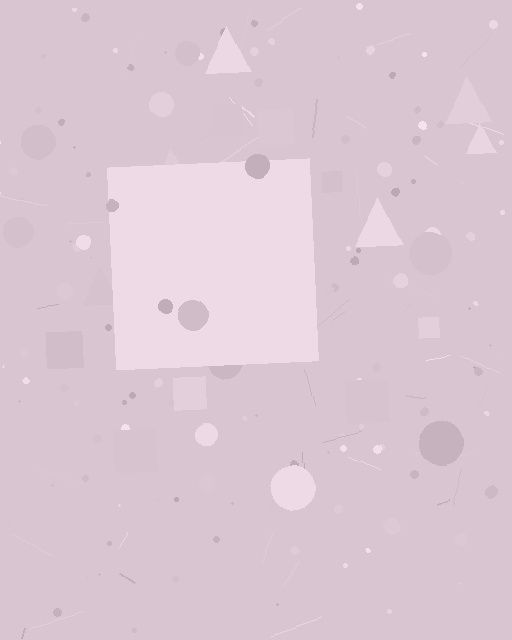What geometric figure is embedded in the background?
A square is embedded in the background.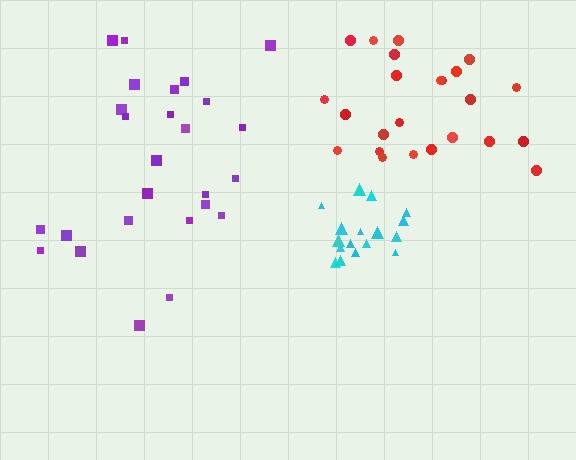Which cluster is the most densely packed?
Cyan.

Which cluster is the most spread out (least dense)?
Purple.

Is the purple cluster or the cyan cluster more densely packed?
Cyan.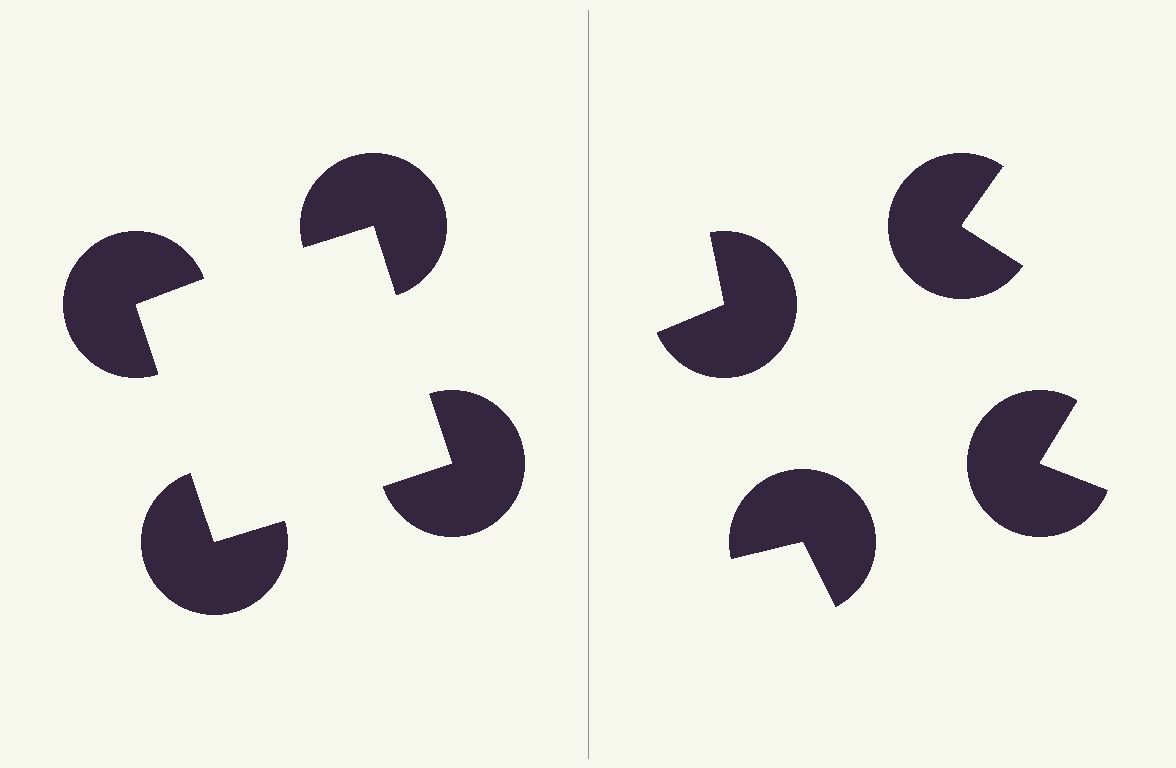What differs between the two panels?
The pac-man discs are positioned identically on both sides; only the wedge orientations differ. On the left they align to a square; on the right they are misaligned.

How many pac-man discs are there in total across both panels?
8 — 4 on each side.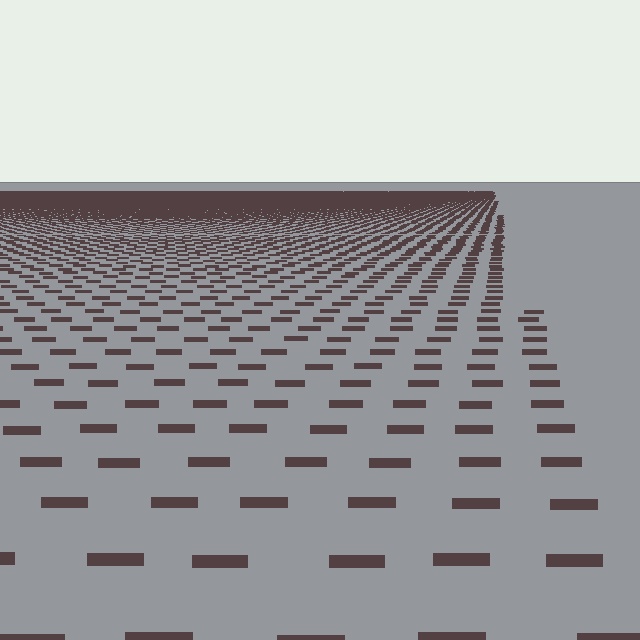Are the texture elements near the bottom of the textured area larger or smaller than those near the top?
Larger. Near the bottom, elements are closer to the viewer and appear at a bigger on-screen size.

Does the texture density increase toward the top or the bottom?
Density increases toward the top.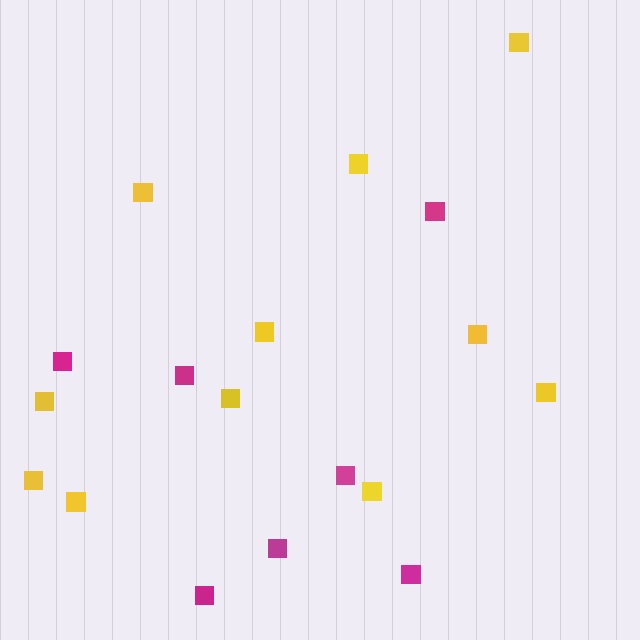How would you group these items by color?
There are 2 groups: one group of magenta squares (7) and one group of yellow squares (11).